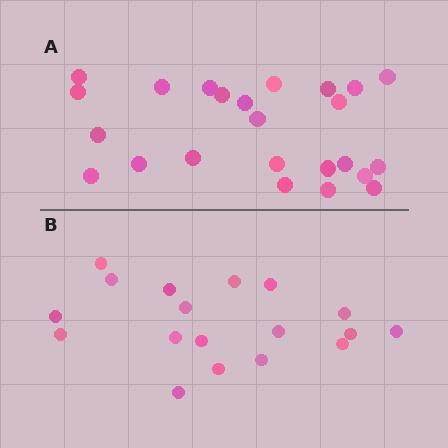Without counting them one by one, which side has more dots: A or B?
Region A (the top region) has more dots.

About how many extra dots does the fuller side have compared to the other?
Region A has about 6 more dots than region B.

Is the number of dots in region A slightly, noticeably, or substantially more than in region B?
Region A has noticeably more, but not dramatically so. The ratio is roughly 1.3 to 1.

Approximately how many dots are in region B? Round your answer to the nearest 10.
About 20 dots. (The exact count is 18, which rounds to 20.)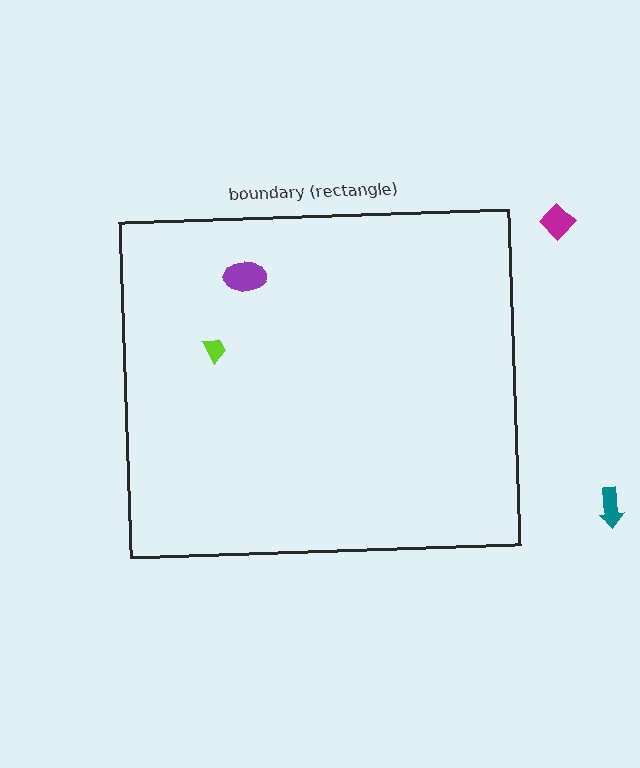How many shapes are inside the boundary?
2 inside, 2 outside.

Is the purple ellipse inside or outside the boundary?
Inside.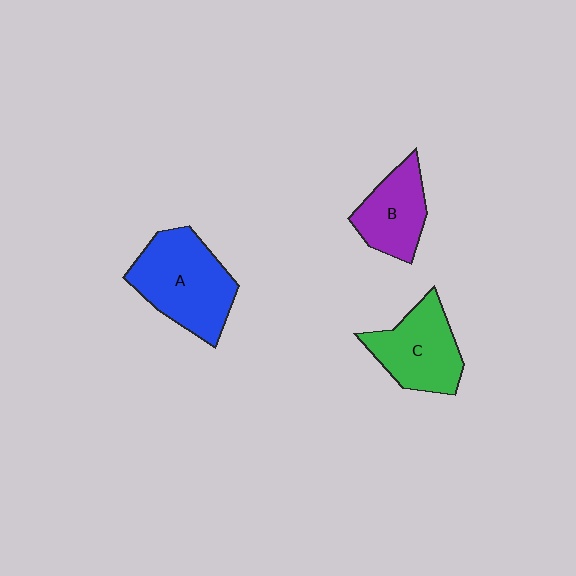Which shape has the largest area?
Shape A (blue).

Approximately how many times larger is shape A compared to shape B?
Approximately 1.6 times.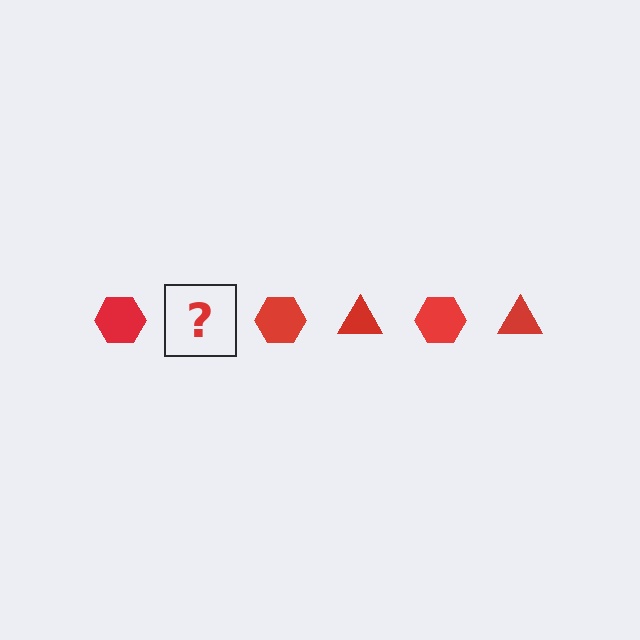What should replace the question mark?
The question mark should be replaced with a red triangle.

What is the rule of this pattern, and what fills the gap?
The rule is that the pattern cycles through hexagon, triangle shapes in red. The gap should be filled with a red triangle.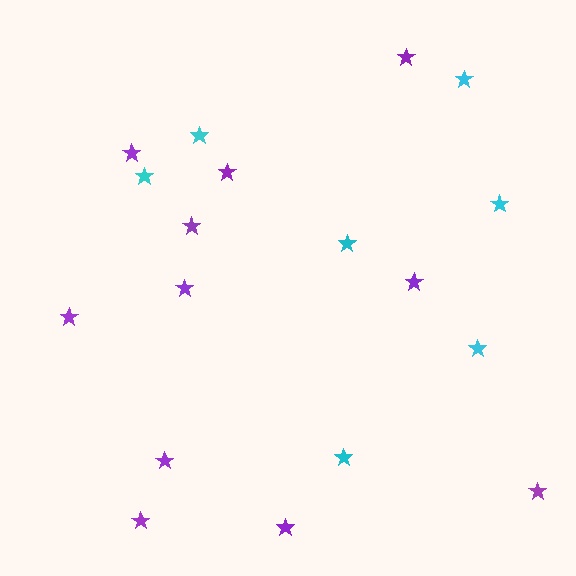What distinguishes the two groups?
There are 2 groups: one group of purple stars (11) and one group of cyan stars (7).